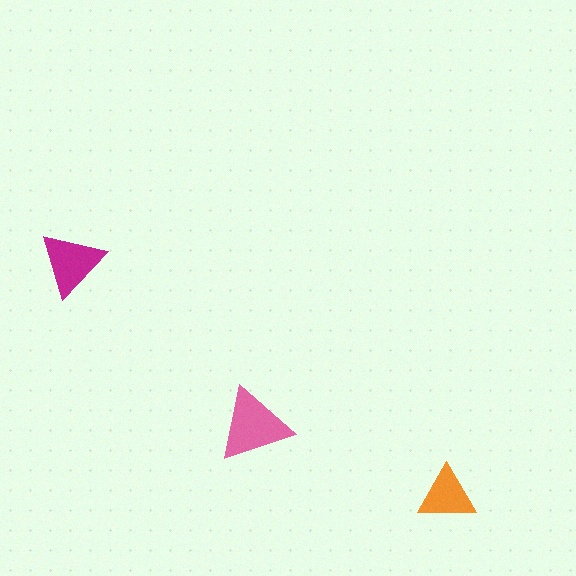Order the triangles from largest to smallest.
the pink one, the magenta one, the orange one.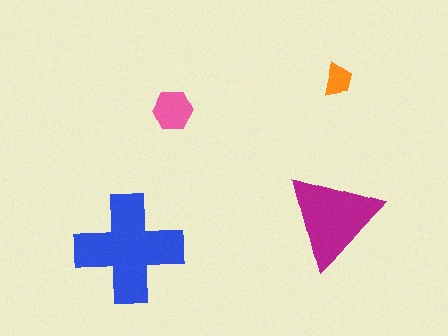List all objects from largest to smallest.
The blue cross, the magenta triangle, the pink hexagon, the orange trapezoid.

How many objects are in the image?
There are 4 objects in the image.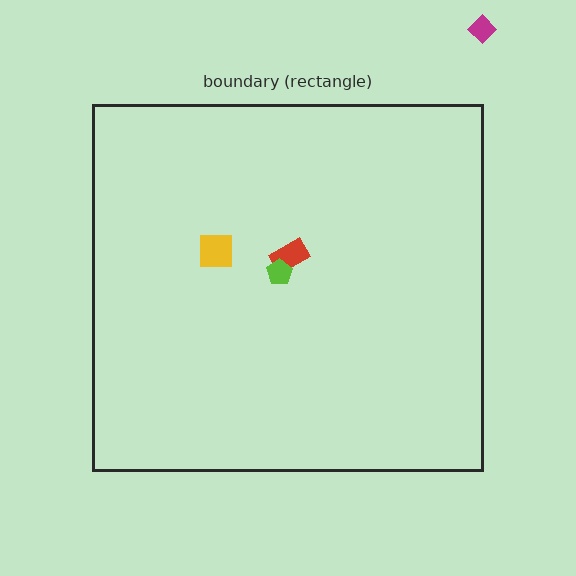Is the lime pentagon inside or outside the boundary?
Inside.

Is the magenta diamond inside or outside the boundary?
Outside.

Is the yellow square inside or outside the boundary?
Inside.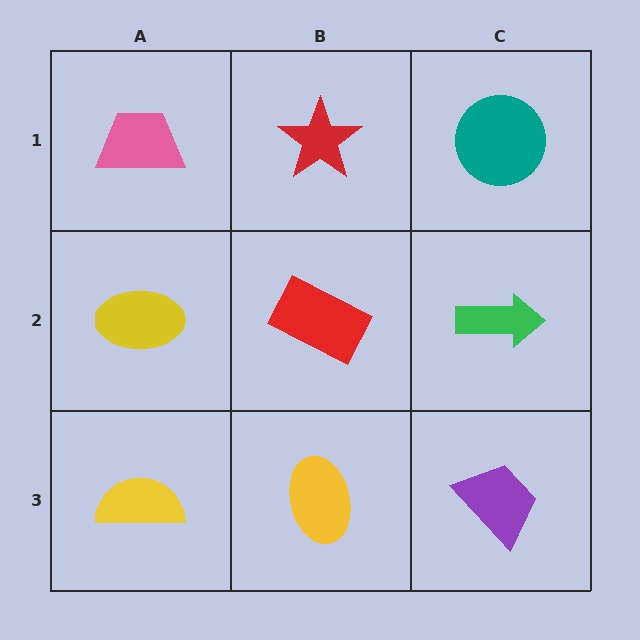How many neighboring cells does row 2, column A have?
3.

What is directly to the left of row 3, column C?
A yellow ellipse.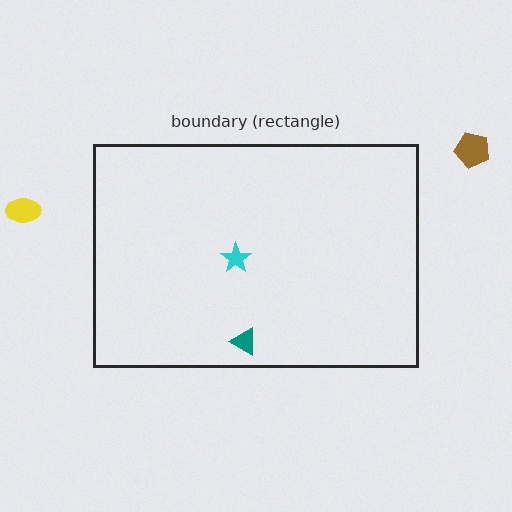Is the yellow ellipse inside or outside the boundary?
Outside.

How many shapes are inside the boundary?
2 inside, 2 outside.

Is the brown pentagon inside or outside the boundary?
Outside.